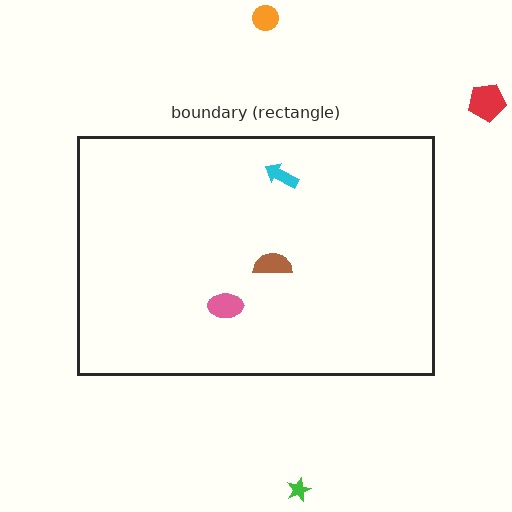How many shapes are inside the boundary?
3 inside, 3 outside.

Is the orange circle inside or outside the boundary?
Outside.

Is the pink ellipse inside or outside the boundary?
Inside.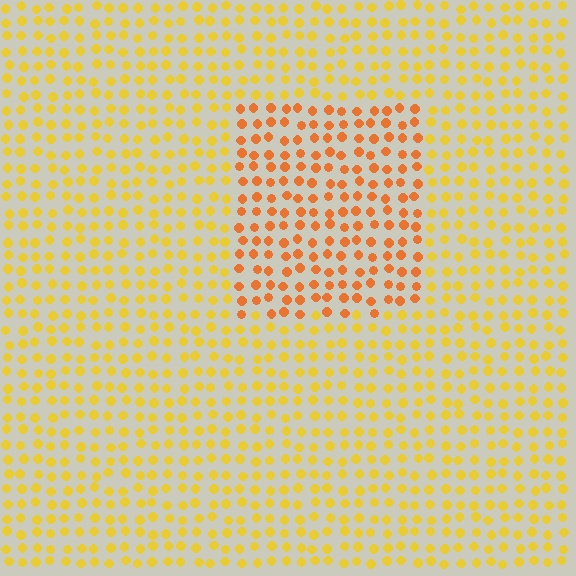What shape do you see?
I see a rectangle.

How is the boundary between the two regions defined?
The boundary is defined purely by a slight shift in hue (about 29 degrees). Spacing, size, and orientation are identical on both sides.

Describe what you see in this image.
The image is filled with small yellow elements in a uniform arrangement. A rectangle-shaped region is visible where the elements are tinted to a slightly different hue, forming a subtle color boundary.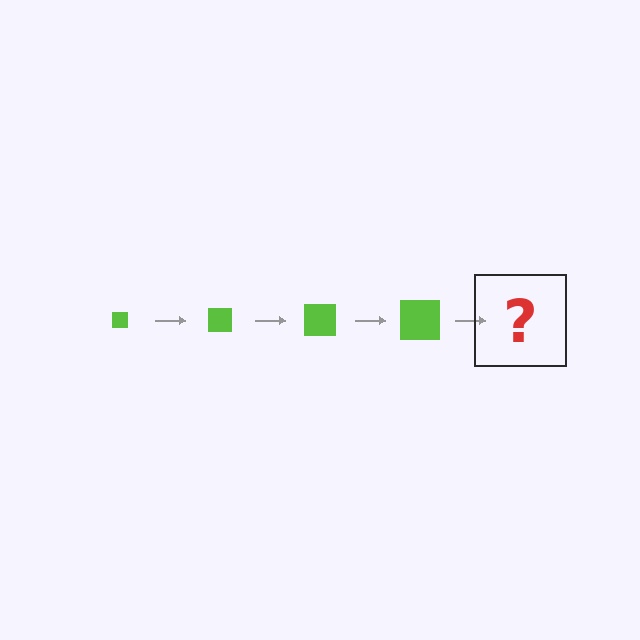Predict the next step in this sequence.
The next step is a lime square, larger than the previous one.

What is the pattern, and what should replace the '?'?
The pattern is that the square gets progressively larger each step. The '?' should be a lime square, larger than the previous one.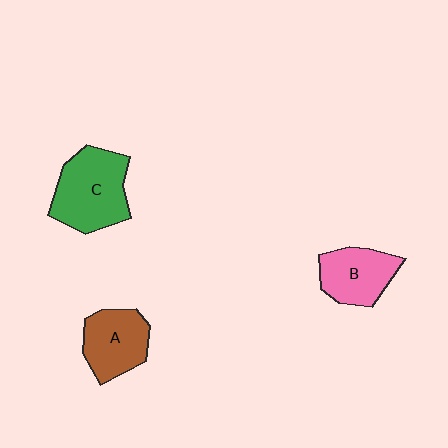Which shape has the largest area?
Shape C (green).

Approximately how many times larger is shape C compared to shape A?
Approximately 1.3 times.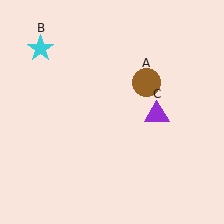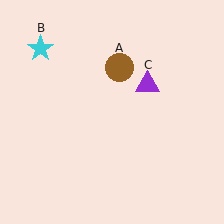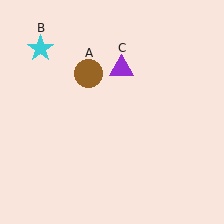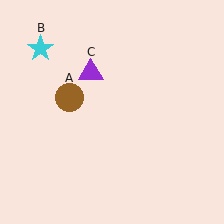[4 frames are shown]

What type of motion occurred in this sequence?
The brown circle (object A), purple triangle (object C) rotated counterclockwise around the center of the scene.